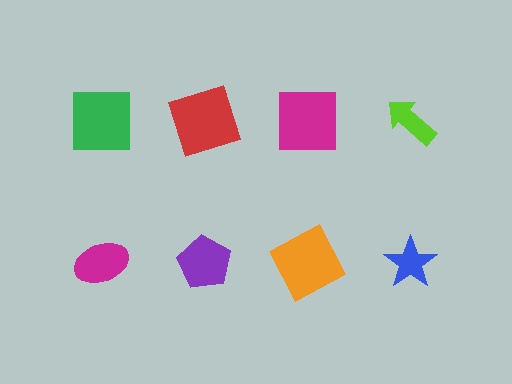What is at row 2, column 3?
An orange square.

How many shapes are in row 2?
4 shapes.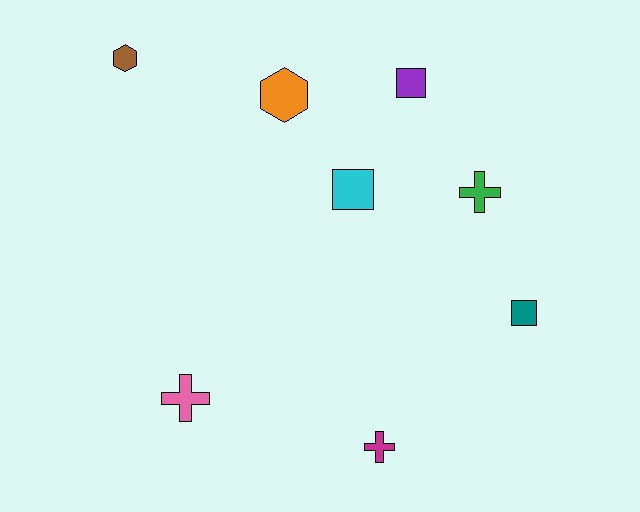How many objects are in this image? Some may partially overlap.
There are 8 objects.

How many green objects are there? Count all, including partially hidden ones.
There is 1 green object.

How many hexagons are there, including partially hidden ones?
There are 2 hexagons.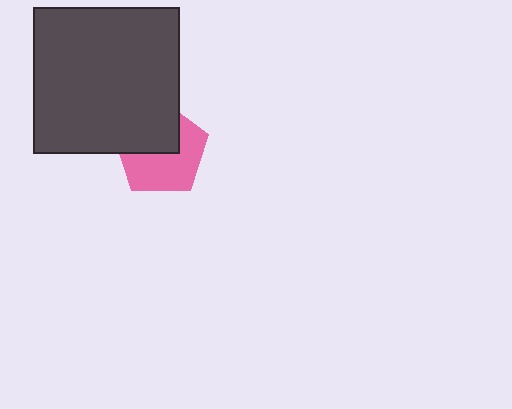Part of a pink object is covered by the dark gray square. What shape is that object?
It is a pentagon.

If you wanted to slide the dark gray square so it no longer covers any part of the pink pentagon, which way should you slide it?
Slide it toward the upper-left — that is the most direct way to separate the two shapes.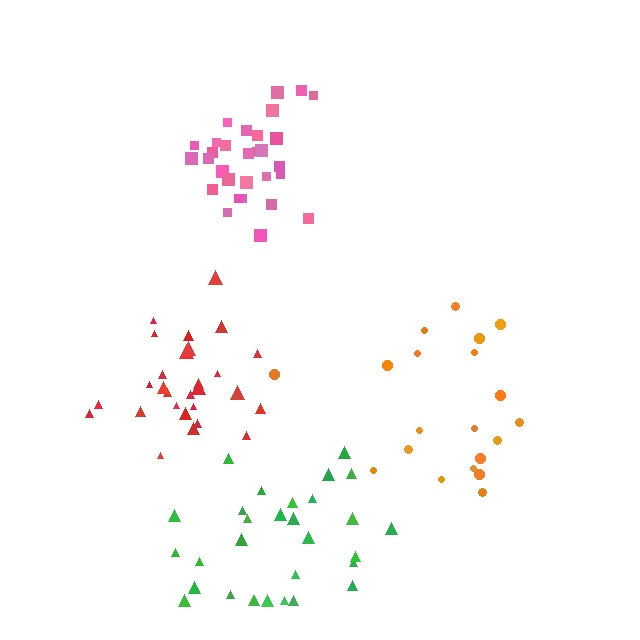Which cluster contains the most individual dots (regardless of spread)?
Pink (30).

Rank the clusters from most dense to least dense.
pink, red, green, orange.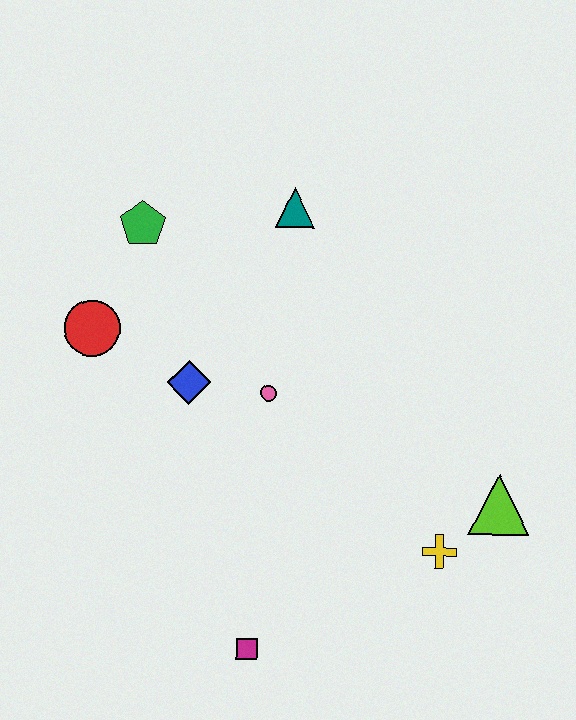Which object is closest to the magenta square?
The yellow cross is closest to the magenta square.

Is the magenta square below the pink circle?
Yes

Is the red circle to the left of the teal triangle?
Yes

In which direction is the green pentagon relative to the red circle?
The green pentagon is above the red circle.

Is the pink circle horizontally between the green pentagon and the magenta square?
No